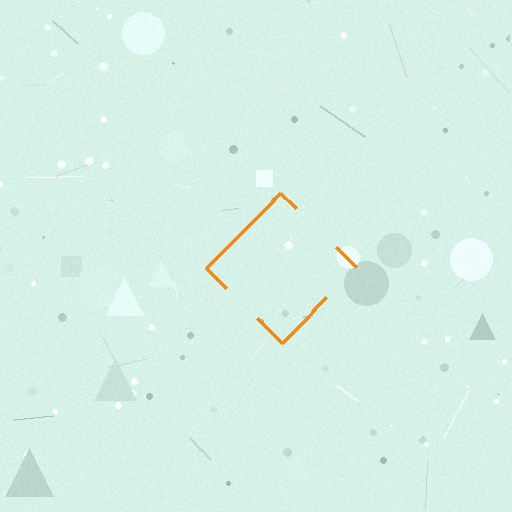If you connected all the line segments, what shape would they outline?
They would outline a diamond.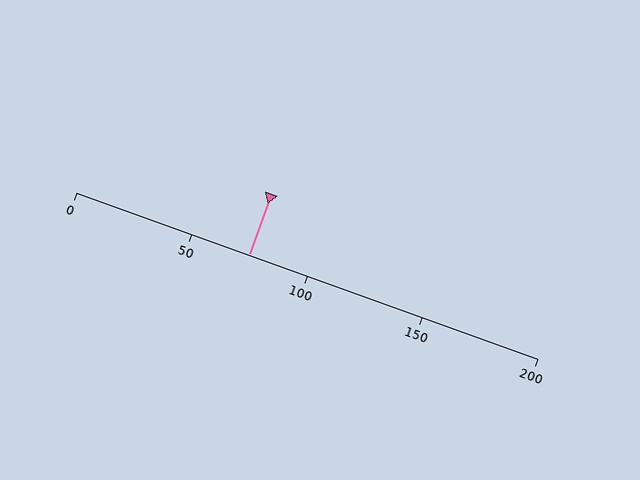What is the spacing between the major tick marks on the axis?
The major ticks are spaced 50 apart.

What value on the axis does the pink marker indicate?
The marker indicates approximately 75.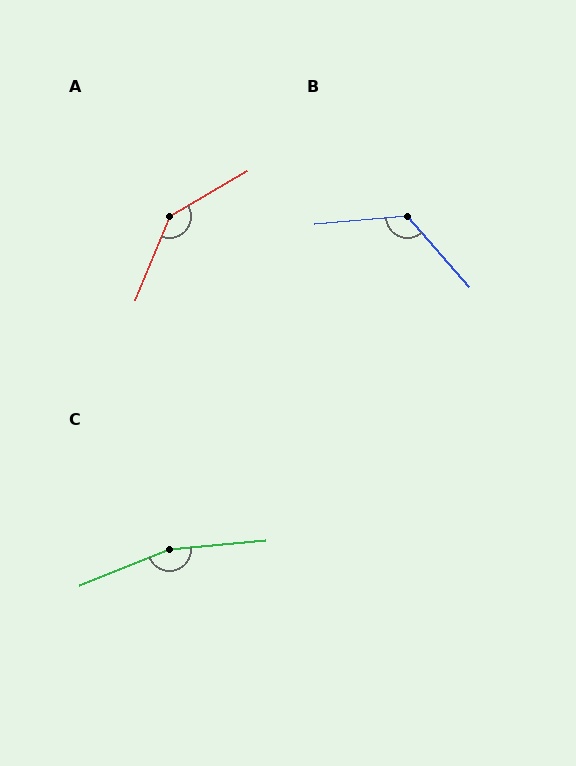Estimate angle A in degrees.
Approximately 142 degrees.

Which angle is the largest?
C, at approximately 163 degrees.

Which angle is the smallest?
B, at approximately 126 degrees.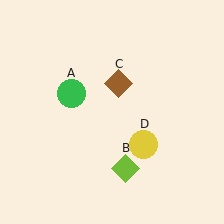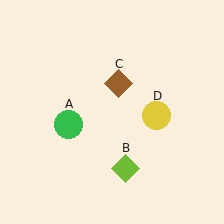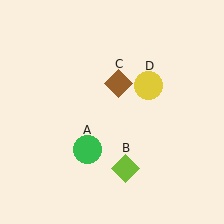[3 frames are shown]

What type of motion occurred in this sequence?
The green circle (object A), yellow circle (object D) rotated counterclockwise around the center of the scene.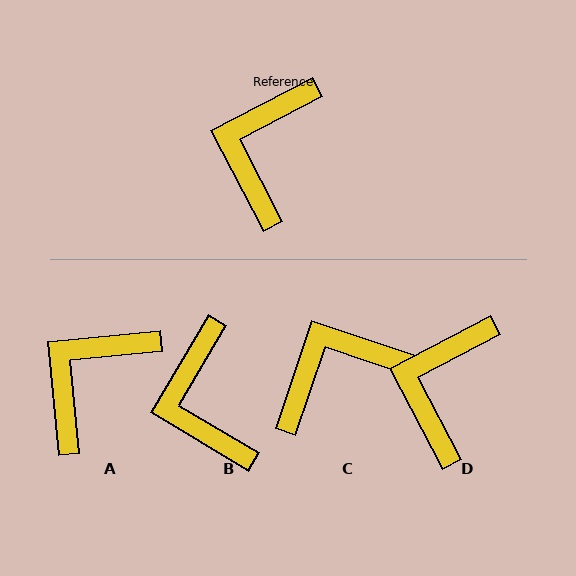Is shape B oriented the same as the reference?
No, it is off by about 32 degrees.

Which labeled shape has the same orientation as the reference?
D.